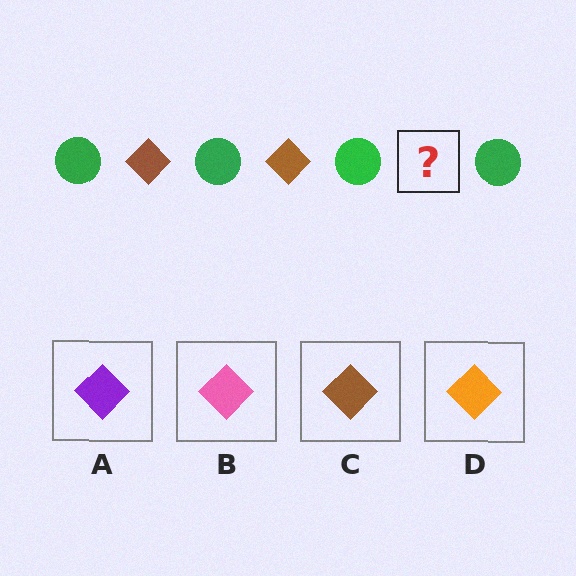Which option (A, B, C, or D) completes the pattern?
C.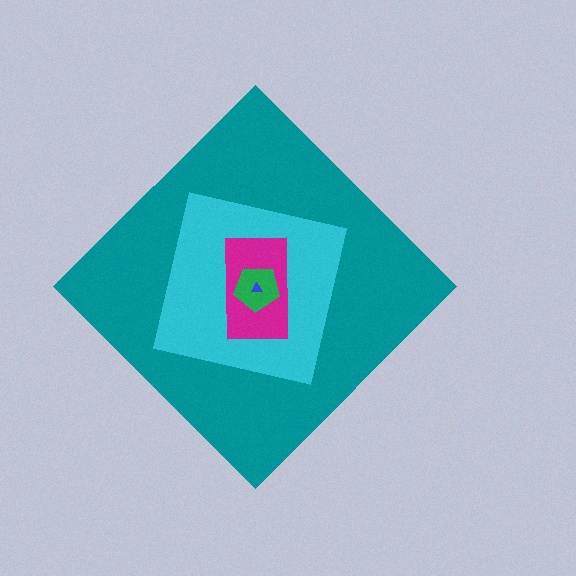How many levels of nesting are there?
5.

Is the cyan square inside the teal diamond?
Yes.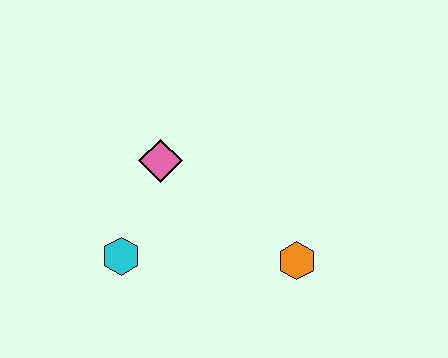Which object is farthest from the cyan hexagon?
The orange hexagon is farthest from the cyan hexagon.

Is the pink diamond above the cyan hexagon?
Yes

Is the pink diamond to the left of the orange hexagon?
Yes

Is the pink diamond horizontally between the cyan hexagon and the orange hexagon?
Yes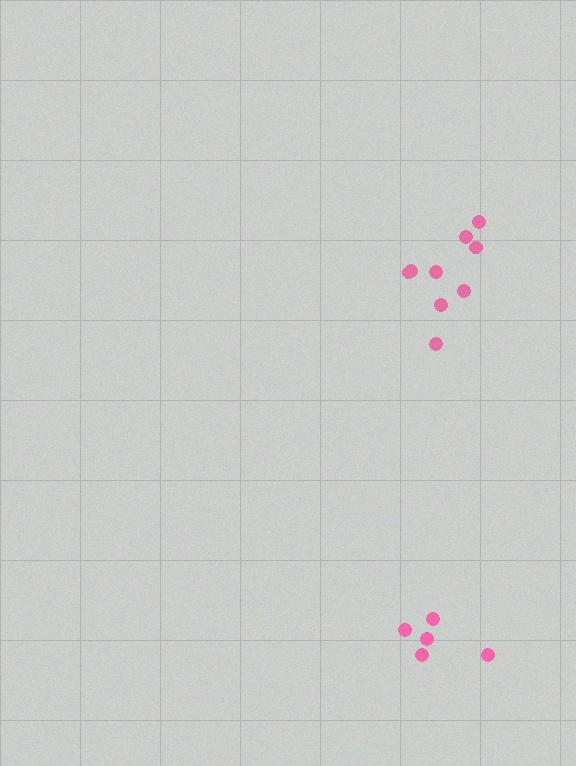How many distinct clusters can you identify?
There are 2 distinct clusters.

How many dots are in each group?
Group 1: 9 dots, Group 2: 5 dots (14 total).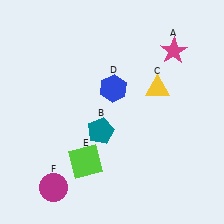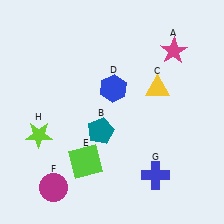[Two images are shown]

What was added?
A blue cross (G), a lime star (H) were added in Image 2.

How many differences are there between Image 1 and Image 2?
There are 2 differences between the two images.